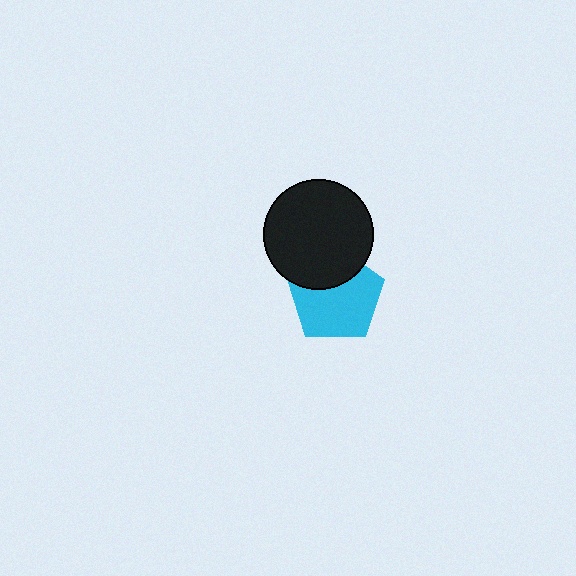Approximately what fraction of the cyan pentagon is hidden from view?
Roughly 31% of the cyan pentagon is hidden behind the black circle.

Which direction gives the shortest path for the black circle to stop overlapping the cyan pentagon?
Moving up gives the shortest separation.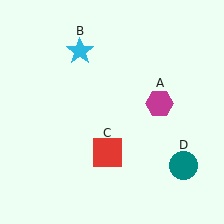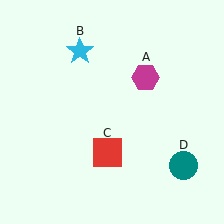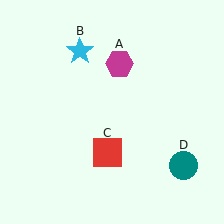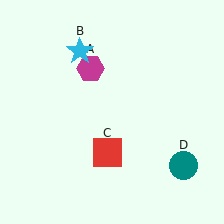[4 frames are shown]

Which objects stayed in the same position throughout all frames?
Cyan star (object B) and red square (object C) and teal circle (object D) remained stationary.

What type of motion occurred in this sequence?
The magenta hexagon (object A) rotated counterclockwise around the center of the scene.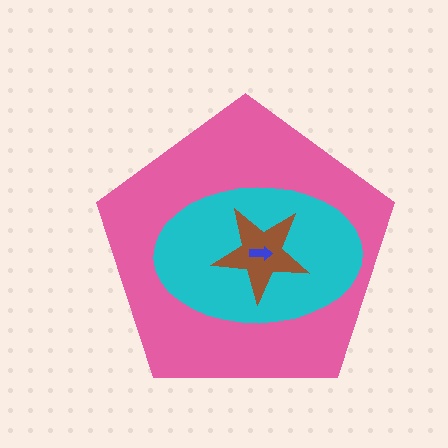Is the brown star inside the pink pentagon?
Yes.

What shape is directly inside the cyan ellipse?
The brown star.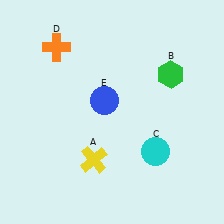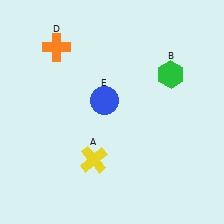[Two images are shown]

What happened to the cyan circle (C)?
The cyan circle (C) was removed in Image 2. It was in the bottom-right area of Image 1.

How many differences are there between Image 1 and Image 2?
There is 1 difference between the two images.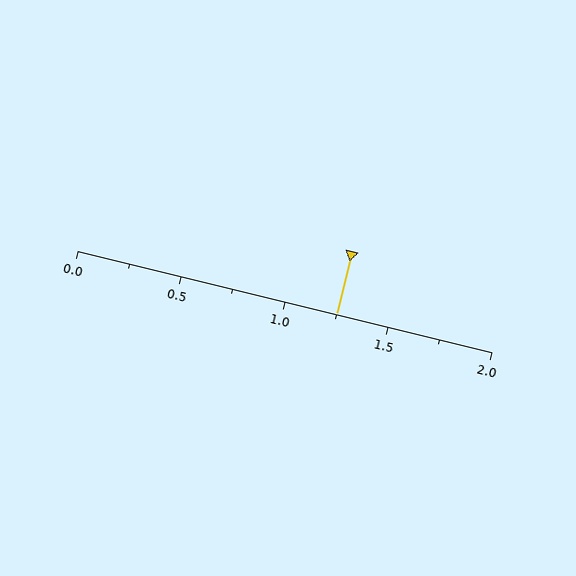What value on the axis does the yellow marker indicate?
The marker indicates approximately 1.25.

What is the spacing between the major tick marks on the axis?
The major ticks are spaced 0.5 apart.